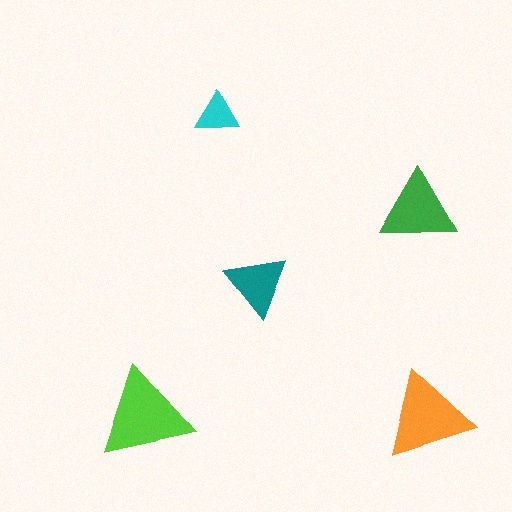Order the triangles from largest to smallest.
the lime one, the orange one, the green one, the teal one, the cyan one.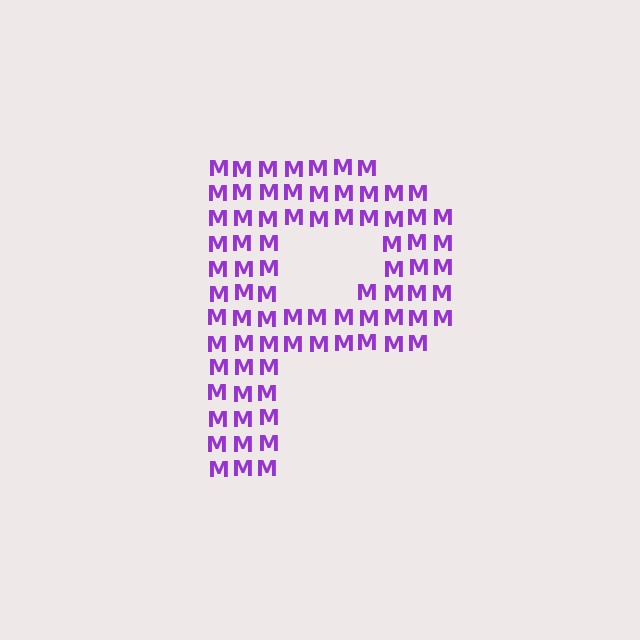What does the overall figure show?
The overall figure shows the letter P.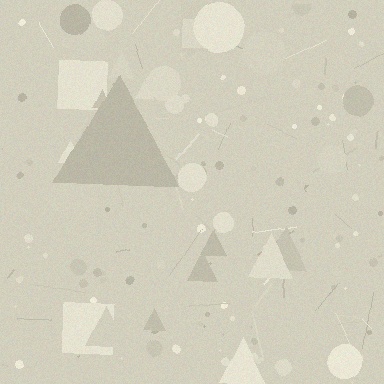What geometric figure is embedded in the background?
A triangle is embedded in the background.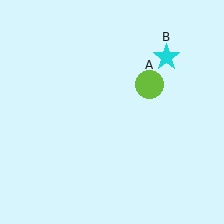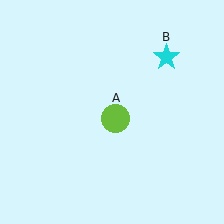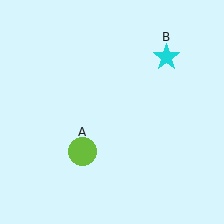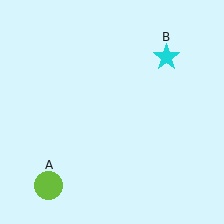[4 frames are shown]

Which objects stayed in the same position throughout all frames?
Cyan star (object B) remained stationary.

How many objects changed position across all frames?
1 object changed position: lime circle (object A).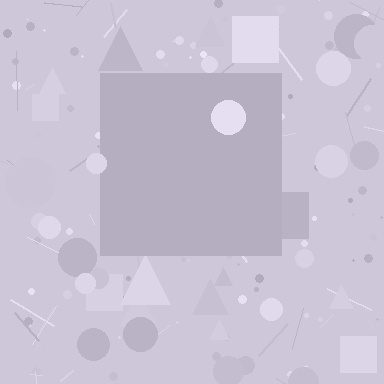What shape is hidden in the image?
A square is hidden in the image.